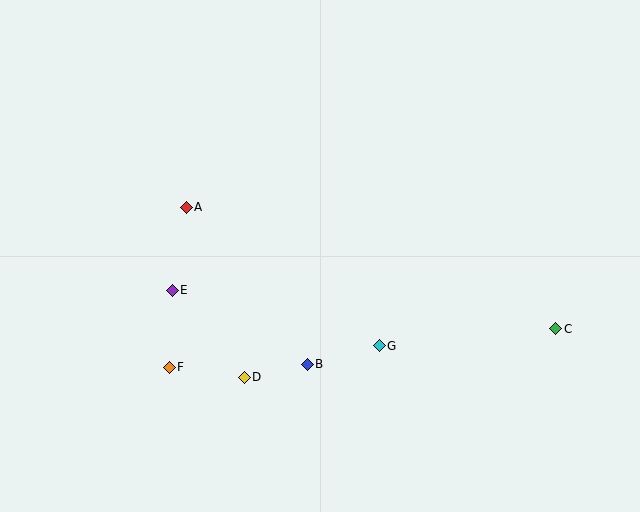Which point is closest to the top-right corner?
Point C is closest to the top-right corner.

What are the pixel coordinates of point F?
Point F is at (169, 367).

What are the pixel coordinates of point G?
Point G is at (379, 346).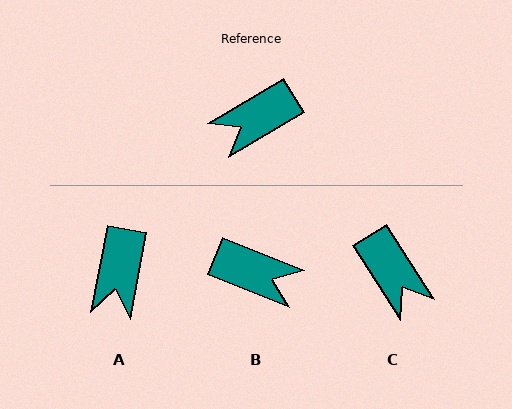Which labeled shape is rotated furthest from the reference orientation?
B, about 127 degrees away.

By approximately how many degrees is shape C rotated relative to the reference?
Approximately 92 degrees counter-clockwise.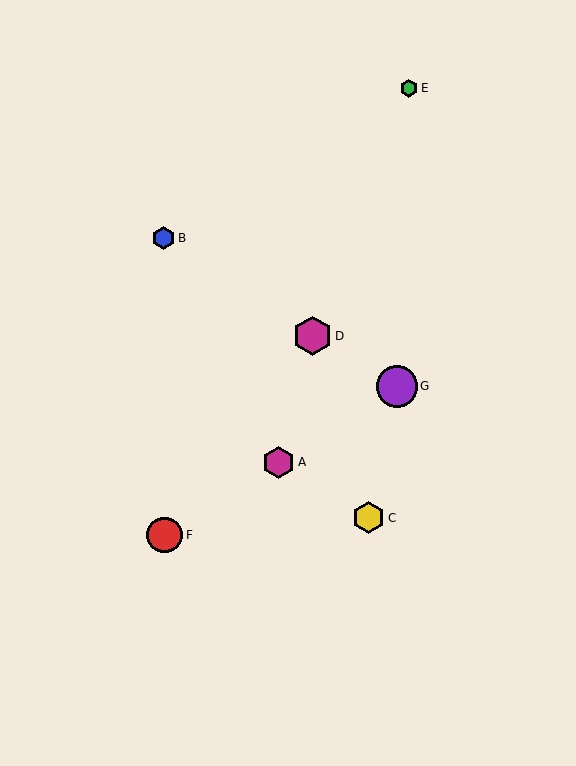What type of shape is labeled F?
Shape F is a red circle.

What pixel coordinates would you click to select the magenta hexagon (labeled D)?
Click at (313, 336) to select the magenta hexagon D.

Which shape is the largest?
The purple circle (labeled G) is the largest.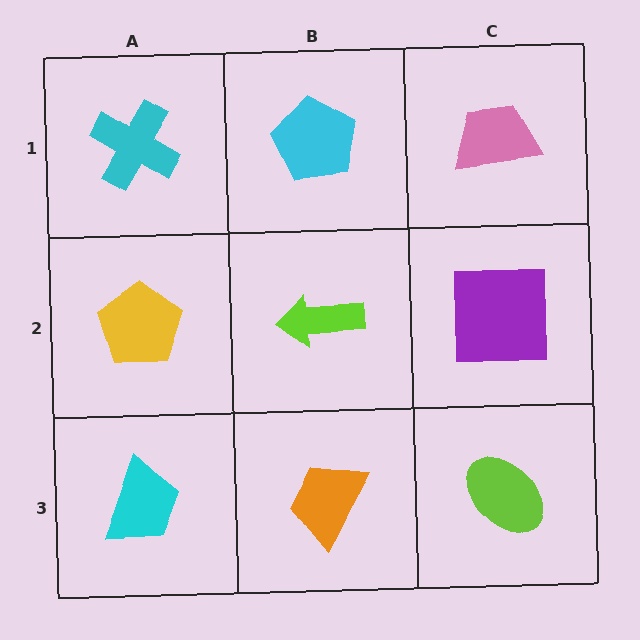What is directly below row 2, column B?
An orange trapezoid.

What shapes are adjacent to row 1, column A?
A yellow pentagon (row 2, column A), a cyan pentagon (row 1, column B).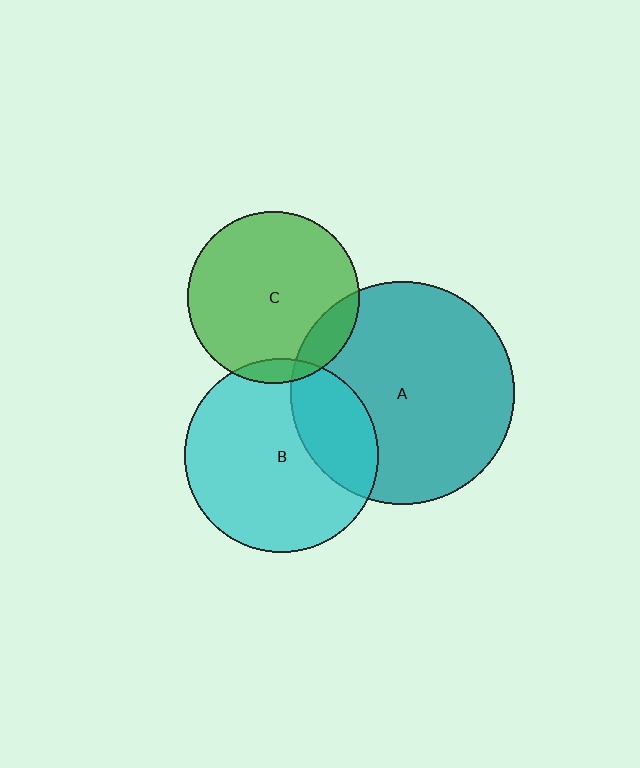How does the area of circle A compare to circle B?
Approximately 1.3 times.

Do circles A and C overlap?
Yes.